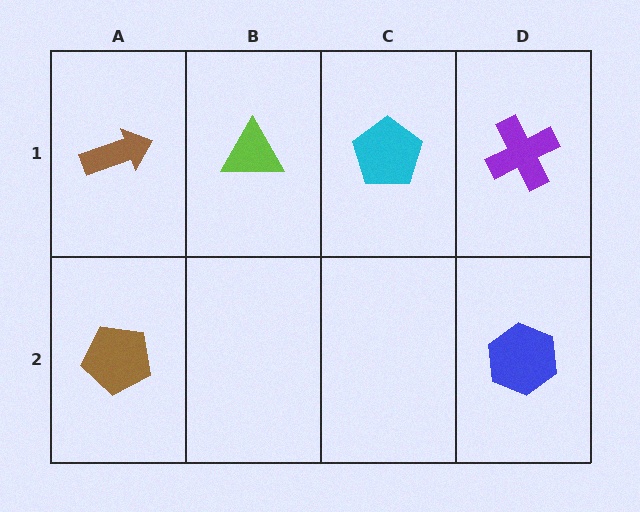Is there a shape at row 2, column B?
No, that cell is empty.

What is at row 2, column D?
A blue hexagon.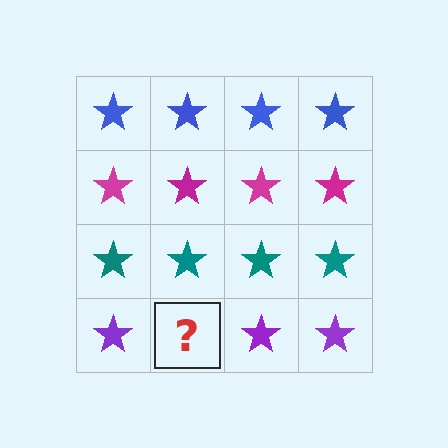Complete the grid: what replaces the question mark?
The question mark should be replaced with a purple star.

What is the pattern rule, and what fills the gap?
The rule is that each row has a consistent color. The gap should be filled with a purple star.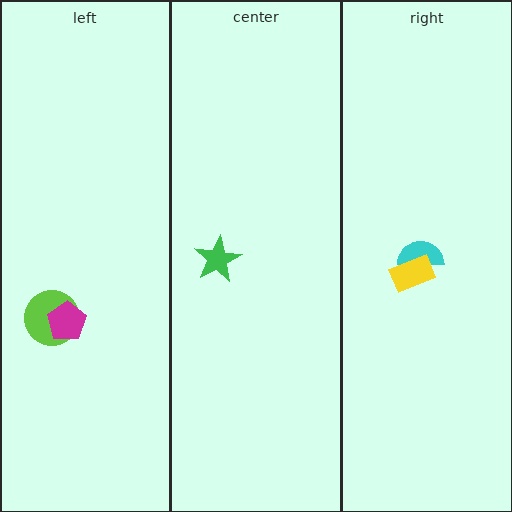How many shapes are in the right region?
2.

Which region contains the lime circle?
The left region.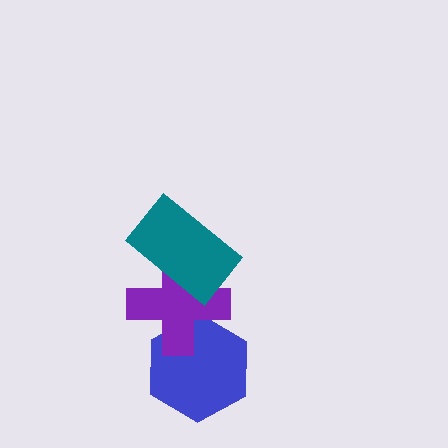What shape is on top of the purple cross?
The teal rectangle is on top of the purple cross.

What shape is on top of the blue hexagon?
The purple cross is on top of the blue hexagon.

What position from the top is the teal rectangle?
The teal rectangle is 1st from the top.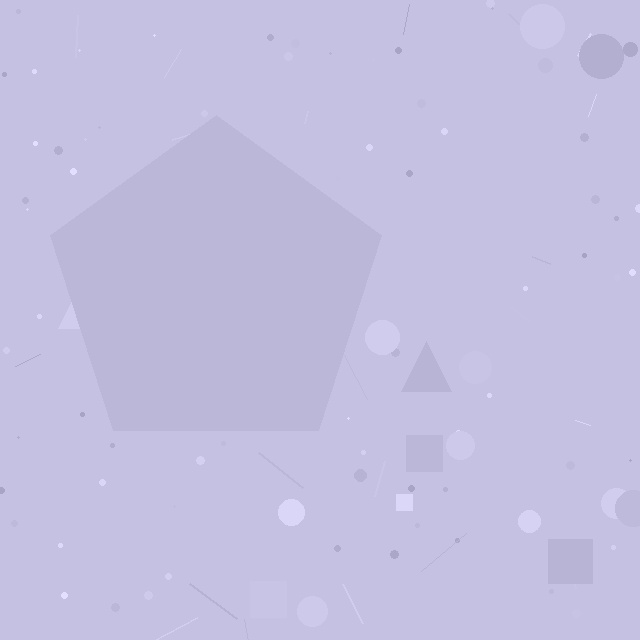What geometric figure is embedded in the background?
A pentagon is embedded in the background.